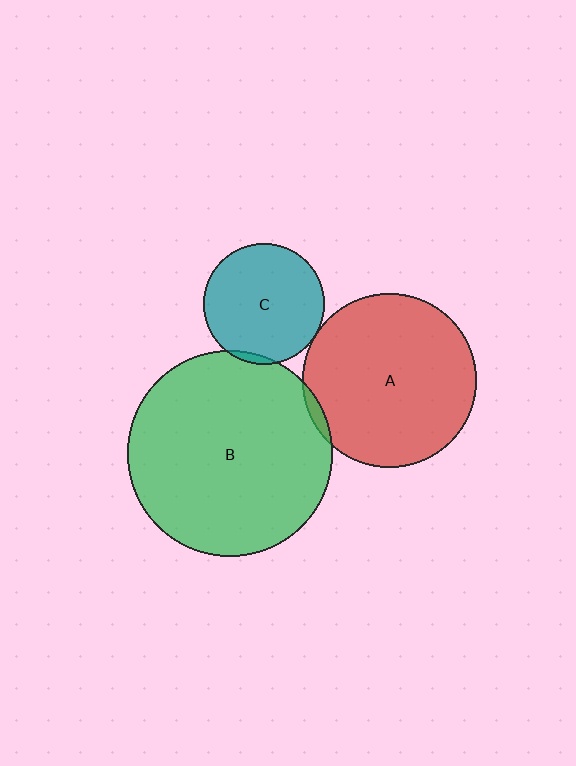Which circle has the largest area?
Circle B (green).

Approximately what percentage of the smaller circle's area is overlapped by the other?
Approximately 5%.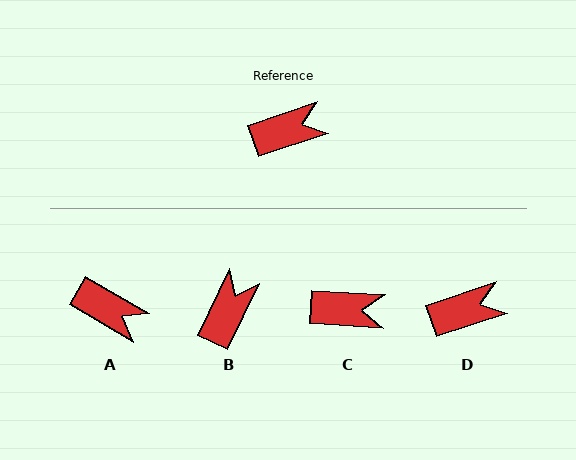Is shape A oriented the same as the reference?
No, it is off by about 49 degrees.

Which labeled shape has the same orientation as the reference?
D.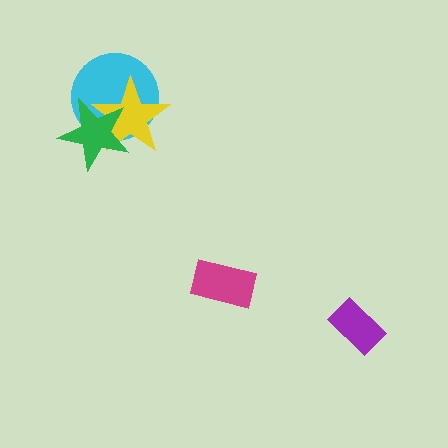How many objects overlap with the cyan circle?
2 objects overlap with the cyan circle.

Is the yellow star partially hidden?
Yes, it is partially covered by another shape.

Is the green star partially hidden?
No, no other shape covers it.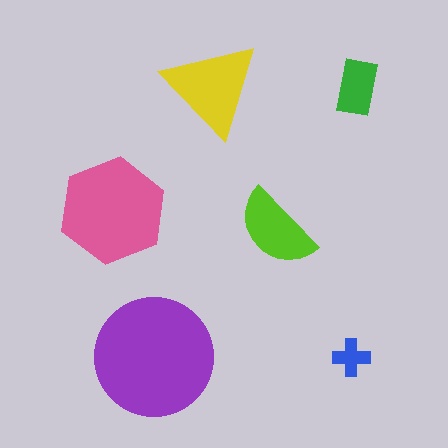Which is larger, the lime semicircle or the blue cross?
The lime semicircle.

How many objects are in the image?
There are 6 objects in the image.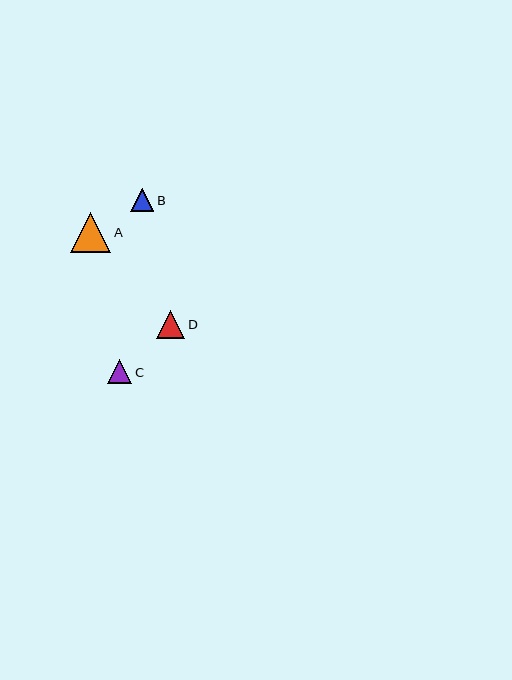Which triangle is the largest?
Triangle A is the largest with a size of approximately 40 pixels.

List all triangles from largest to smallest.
From largest to smallest: A, D, C, B.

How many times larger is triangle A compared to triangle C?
Triangle A is approximately 1.7 times the size of triangle C.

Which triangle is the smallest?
Triangle B is the smallest with a size of approximately 23 pixels.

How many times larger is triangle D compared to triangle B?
Triangle D is approximately 1.2 times the size of triangle B.